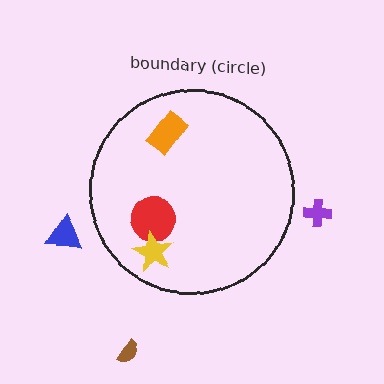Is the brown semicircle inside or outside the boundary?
Outside.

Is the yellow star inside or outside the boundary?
Inside.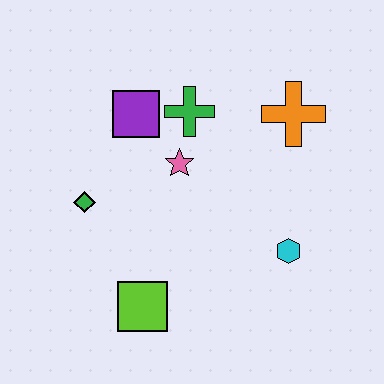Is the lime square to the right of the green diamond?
Yes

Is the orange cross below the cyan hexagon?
No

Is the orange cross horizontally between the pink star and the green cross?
No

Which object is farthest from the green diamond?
The orange cross is farthest from the green diamond.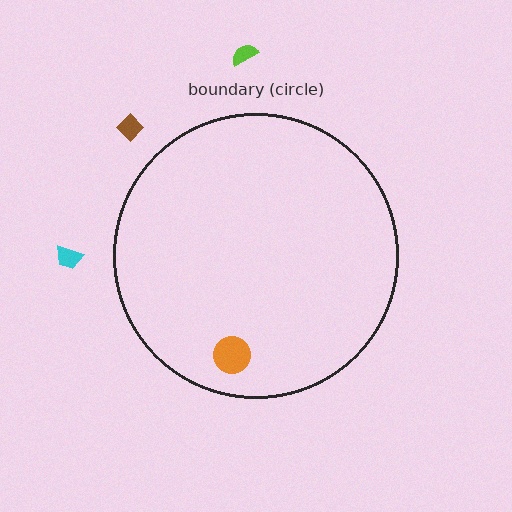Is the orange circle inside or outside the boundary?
Inside.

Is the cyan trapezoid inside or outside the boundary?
Outside.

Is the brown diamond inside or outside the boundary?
Outside.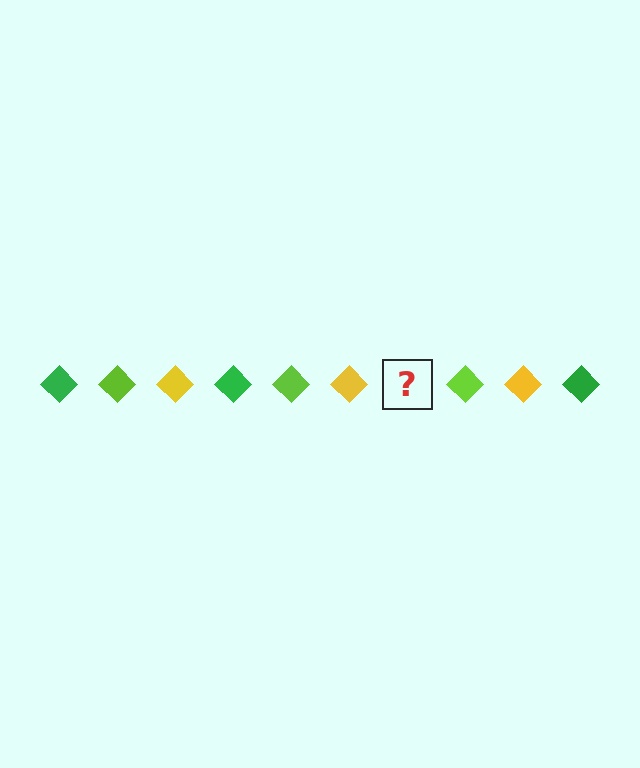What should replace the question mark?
The question mark should be replaced with a green diamond.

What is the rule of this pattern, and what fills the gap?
The rule is that the pattern cycles through green, lime, yellow diamonds. The gap should be filled with a green diamond.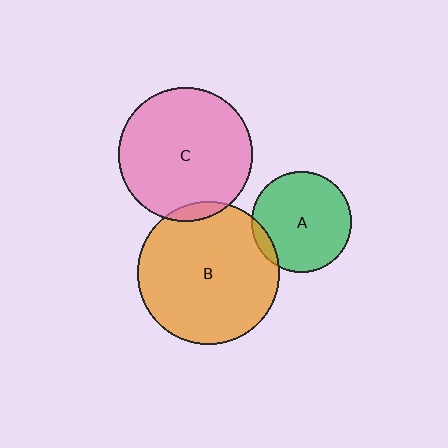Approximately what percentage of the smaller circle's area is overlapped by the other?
Approximately 5%.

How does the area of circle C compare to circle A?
Approximately 1.8 times.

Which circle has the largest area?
Circle B (orange).